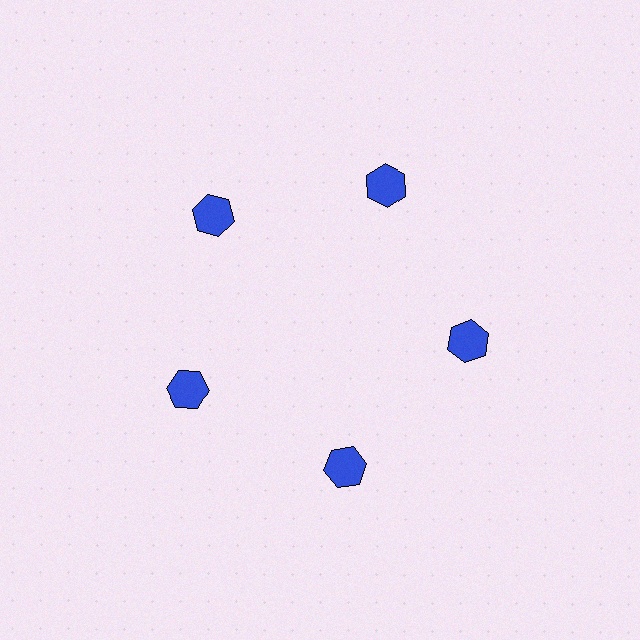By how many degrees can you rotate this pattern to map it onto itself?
The pattern maps onto itself every 72 degrees of rotation.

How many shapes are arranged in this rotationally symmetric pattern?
There are 5 shapes, arranged in 5 groups of 1.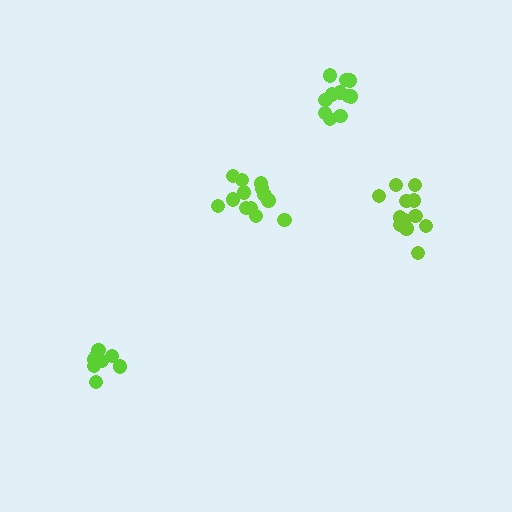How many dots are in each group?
Group 1: 12 dots, Group 2: 8 dots, Group 3: 13 dots, Group 4: 11 dots (44 total).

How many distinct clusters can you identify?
There are 4 distinct clusters.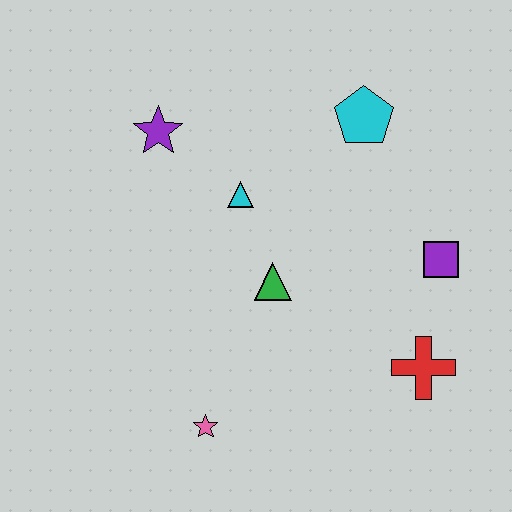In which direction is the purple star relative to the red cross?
The purple star is to the left of the red cross.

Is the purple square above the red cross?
Yes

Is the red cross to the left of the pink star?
No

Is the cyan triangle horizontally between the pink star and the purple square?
Yes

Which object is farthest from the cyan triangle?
The red cross is farthest from the cyan triangle.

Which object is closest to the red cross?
The purple square is closest to the red cross.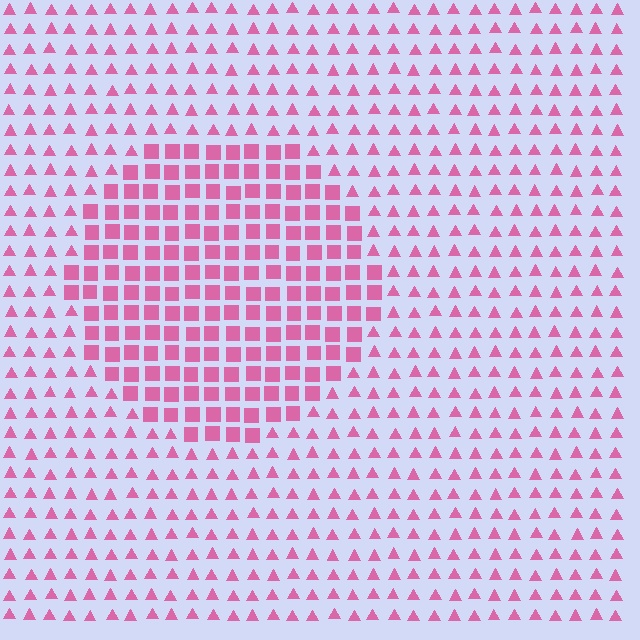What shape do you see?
I see a circle.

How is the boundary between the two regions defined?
The boundary is defined by a change in element shape: squares inside vs. triangles outside. All elements share the same color and spacing.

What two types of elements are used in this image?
The image uses squares inside the circle region and triangles outside it.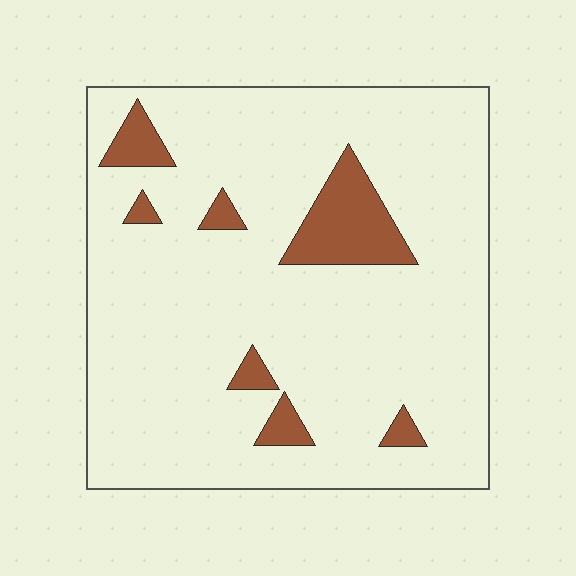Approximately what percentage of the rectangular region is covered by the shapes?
Approximately 10%.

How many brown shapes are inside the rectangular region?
7.